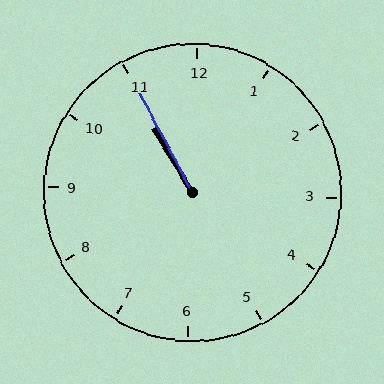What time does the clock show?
10:55.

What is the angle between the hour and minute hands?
Approximately 2 degrees.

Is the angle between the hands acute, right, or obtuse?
It is acute.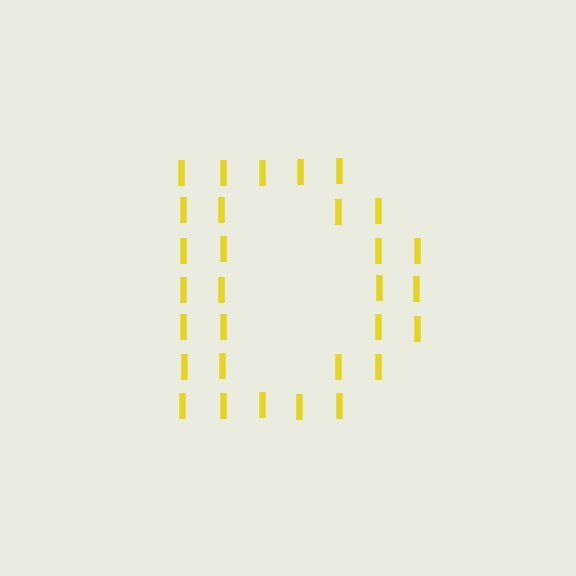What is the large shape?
The large shape is the letter D.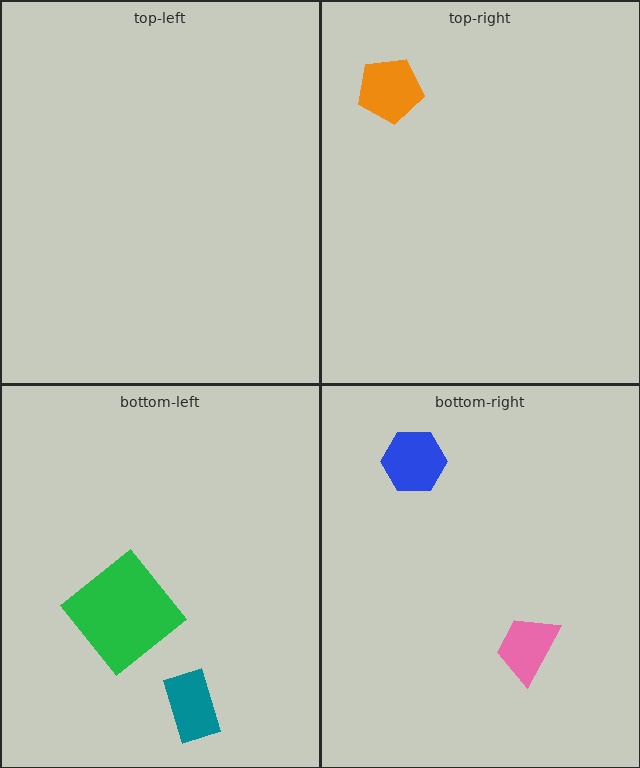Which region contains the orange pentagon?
The top-right region.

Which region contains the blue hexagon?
The bottom-right region.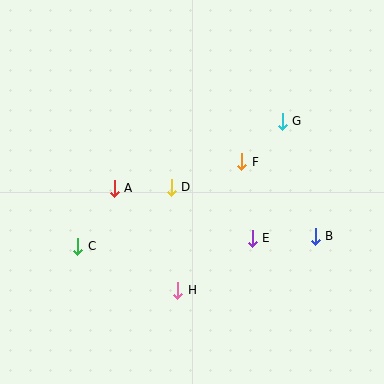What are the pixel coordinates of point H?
Point H is at (178, 290).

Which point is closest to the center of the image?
Point D at (171, 187) is closest to the center.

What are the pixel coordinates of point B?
Point B is at (315, 236).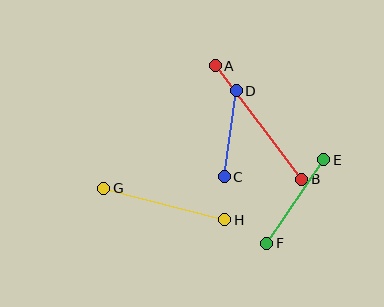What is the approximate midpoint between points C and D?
The midpoint is at approximately (230, 134) pixels.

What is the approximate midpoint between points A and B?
The midpoint is at approximately (259, 123) pixels.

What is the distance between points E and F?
The distance is approximately 101 pixels.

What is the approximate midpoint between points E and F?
The midpoint is at approximately (295, 202) pixels.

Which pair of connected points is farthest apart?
Points A and B are farthest apart.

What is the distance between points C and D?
The distance is approximately 87 pixels.